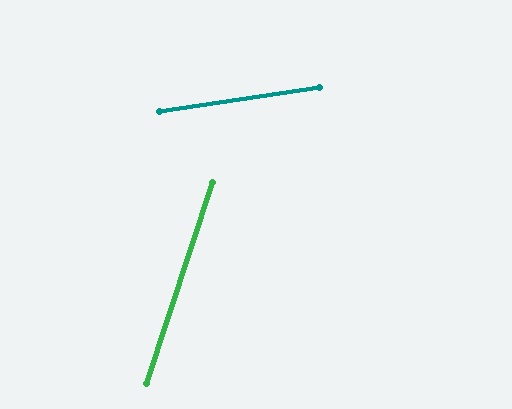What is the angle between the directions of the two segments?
Approximately 63 degrees.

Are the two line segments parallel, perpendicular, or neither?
Neither parallel nor perpendicular — they differ by about 63°.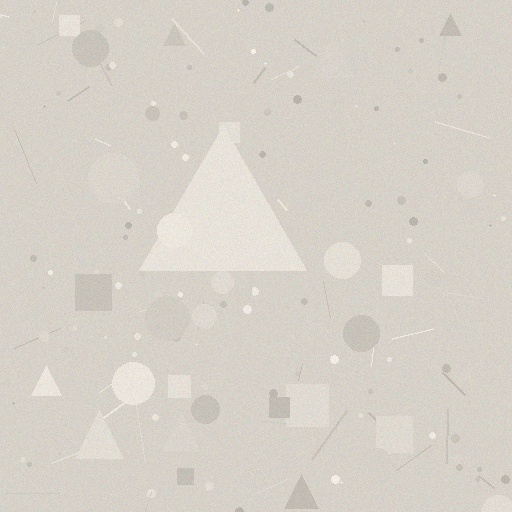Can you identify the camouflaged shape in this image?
The camouflaged shape is a triangle.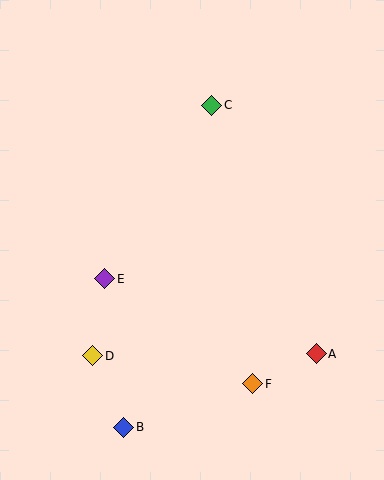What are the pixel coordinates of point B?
Point B is at (124, 427).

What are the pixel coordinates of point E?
Point E is at (105, 279).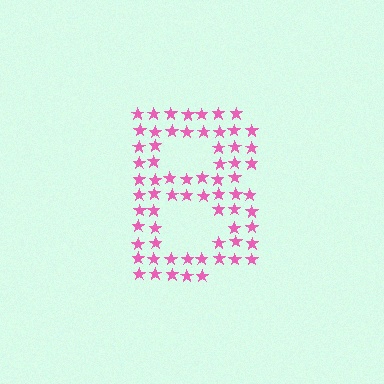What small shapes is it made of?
It is made of small stars.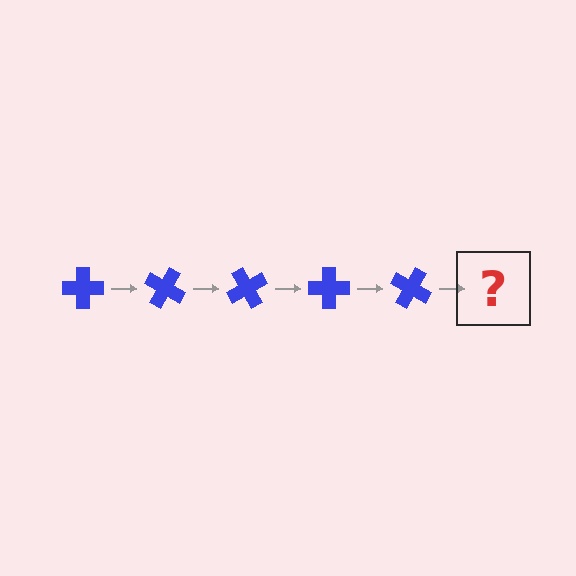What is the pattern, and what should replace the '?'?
The pattern is that the cross rotates 30 degrees each step. The '?' should be a blue cross rotated 150 degrees.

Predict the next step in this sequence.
The next step is a blue cross rotated 150 degrees.